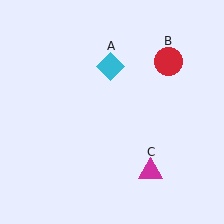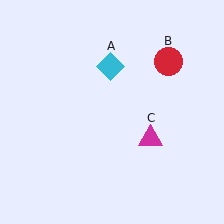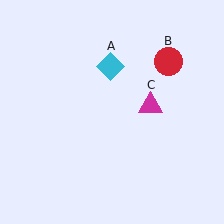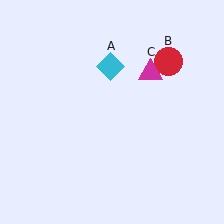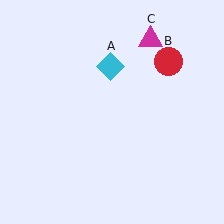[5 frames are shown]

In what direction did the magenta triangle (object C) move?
The magenta triangle (object C) moved up.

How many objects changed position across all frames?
1 object changed position: magenta triangle (object C).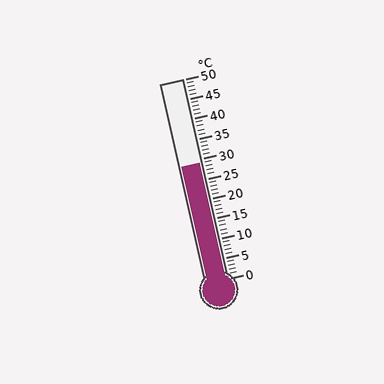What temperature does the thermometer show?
The thermometer shows approximately 29°C.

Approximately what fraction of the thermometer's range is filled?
The thermometer is filled to approximately 60% of its range.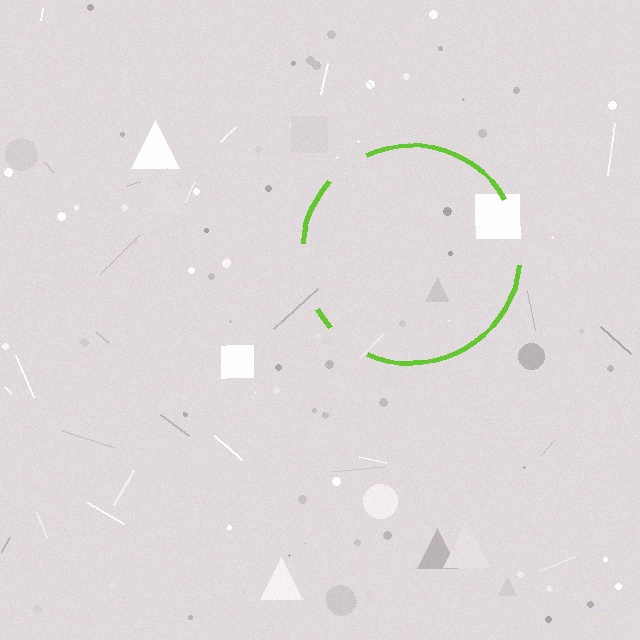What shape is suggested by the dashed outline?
The dashed outline suggests a circle.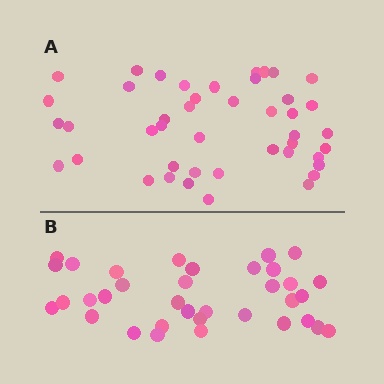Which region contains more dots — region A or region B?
Region A (the top region) has more dots.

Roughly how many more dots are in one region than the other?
Region A has roughly 8 or so more dots than region B.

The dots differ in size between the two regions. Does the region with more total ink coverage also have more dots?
No. Region B has more total ink coverage because its dots are larger, but region A actually contains more individual dots. Total area can be misleading — the number of items is what matters here.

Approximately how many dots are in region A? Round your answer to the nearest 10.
About 40 dots. (The exact count is 44, which rounds to 40.)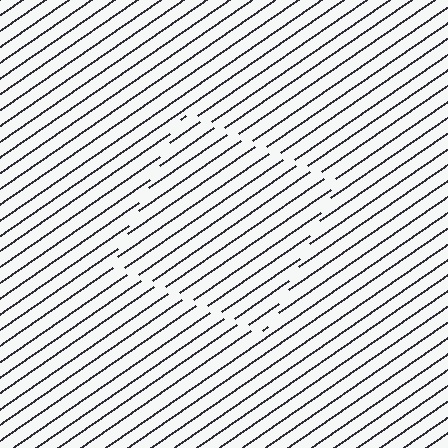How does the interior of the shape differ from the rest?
The interior of the shape contains the same grating, shifted by half a period — the contour is defined by the phase discontinuity where line-ends from the inner and outer gratings abut.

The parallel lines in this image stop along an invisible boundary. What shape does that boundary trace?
An illusory square. The interior of the shape contains the same grating, shifted by half a period — the contour is defined by the phase discontinuity where line-ends from the inner and outer gratings abut.